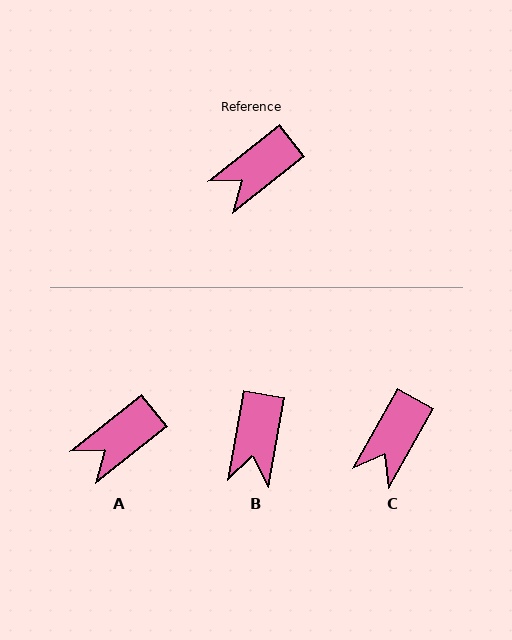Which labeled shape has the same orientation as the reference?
A.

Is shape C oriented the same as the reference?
No, it is off by about 22 degrees.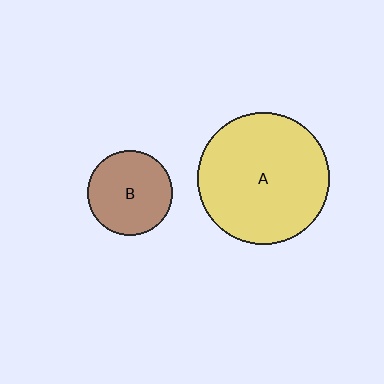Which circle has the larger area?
Circle A (yellow).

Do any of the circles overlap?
No, none of the circles overlap.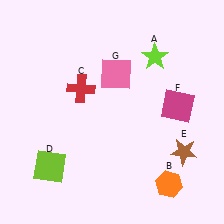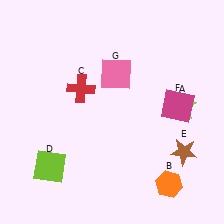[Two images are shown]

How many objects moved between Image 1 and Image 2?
1 object moved between the two images.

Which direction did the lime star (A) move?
The lime star (A) moved down.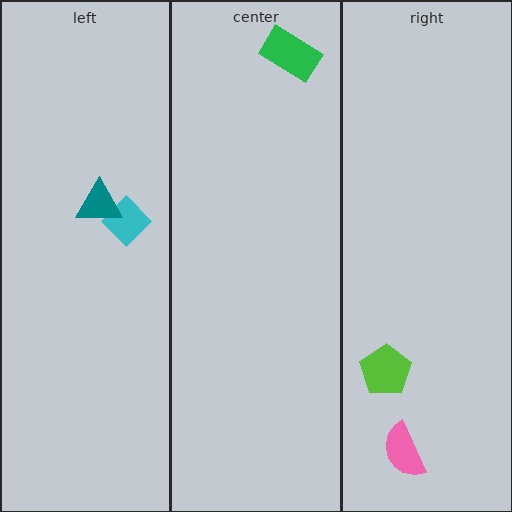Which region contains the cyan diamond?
The left region.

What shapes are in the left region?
The cyan diamond, the teal triangle.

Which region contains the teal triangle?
The left region.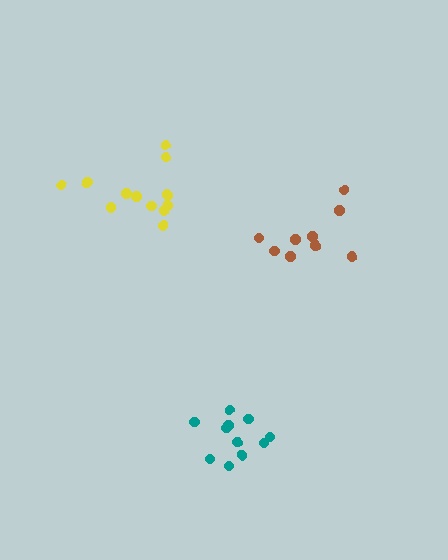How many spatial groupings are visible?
There are 3 spatial groupings.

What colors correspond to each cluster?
The clusters are colored: teal, brown, yellow.